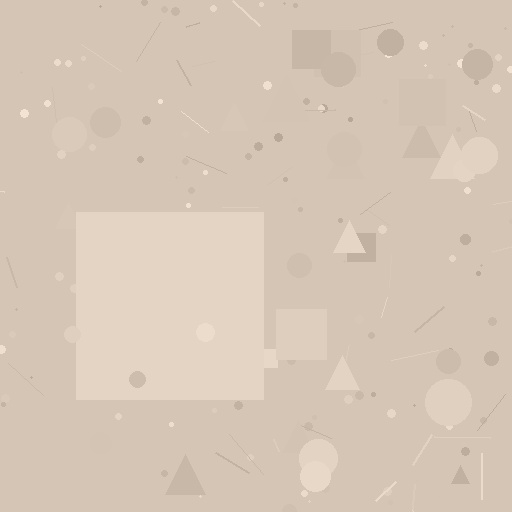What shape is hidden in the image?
A square is hidden in the image.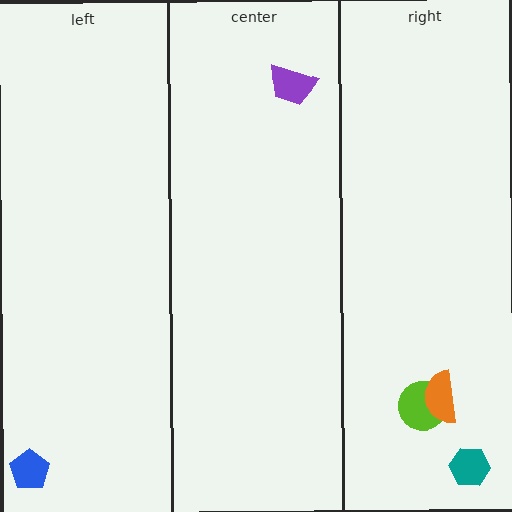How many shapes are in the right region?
3.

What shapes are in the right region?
The teal hexagon, the lime circle, the orange semicircle.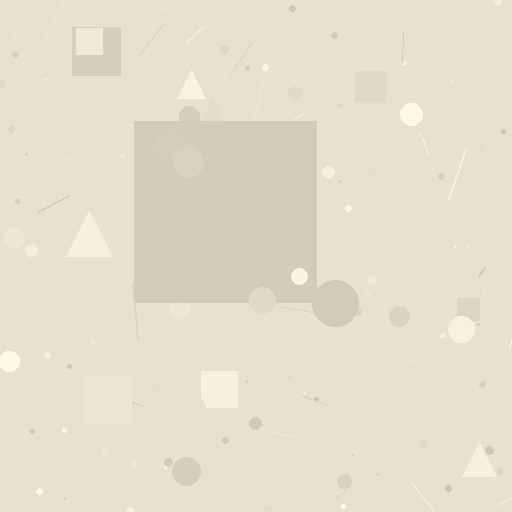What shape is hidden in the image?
A square is hidden in the image.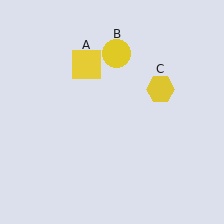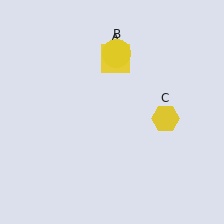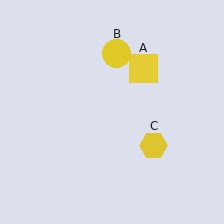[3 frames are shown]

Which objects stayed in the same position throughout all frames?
Yellow circle (object B) remained stationary.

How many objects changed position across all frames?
2 objects changed position: yellow square (object A), yellow hexagon (object C).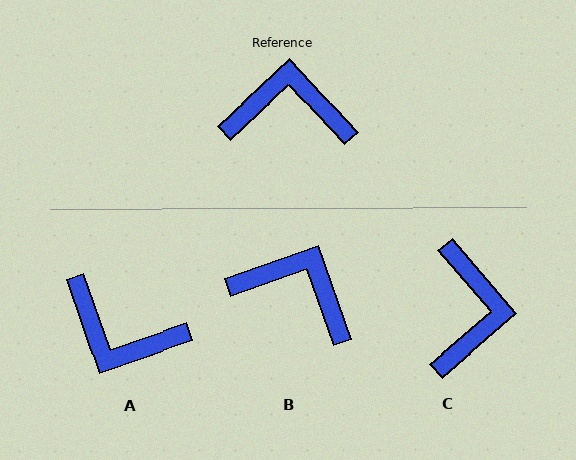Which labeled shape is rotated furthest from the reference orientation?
A, about 156 degrees away.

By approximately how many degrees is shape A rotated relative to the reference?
Approximately 156 degrees counter-clockwise.